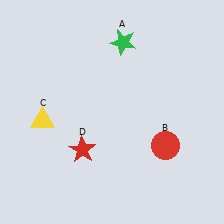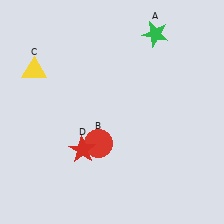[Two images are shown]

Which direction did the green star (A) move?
The green star (A) moved right.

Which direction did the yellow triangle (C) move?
The yellow triangle (C) moved up.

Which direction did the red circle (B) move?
The red circle (B) moved left.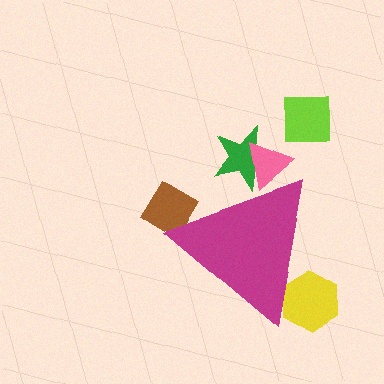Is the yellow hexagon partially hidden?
Yes, the yellow hexagon is partially hidden behind the magenta triangle.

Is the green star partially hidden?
Yes, the green star is partially hidden behind the magenta triangle.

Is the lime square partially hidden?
No, the lime square is fully visible.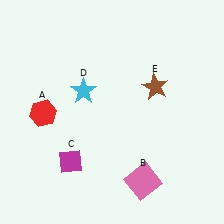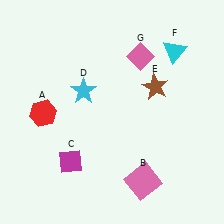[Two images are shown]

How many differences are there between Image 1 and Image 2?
There are 2 differences between the two images.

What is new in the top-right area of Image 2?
A pink diamond (G) was added in the top-right area of Image 2.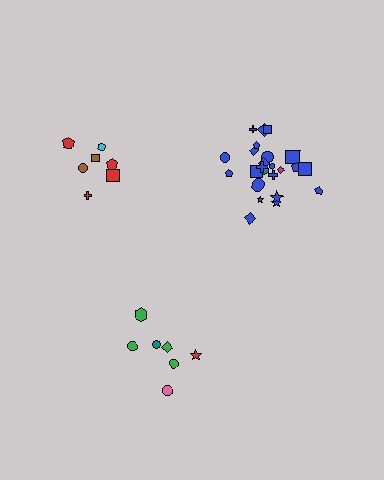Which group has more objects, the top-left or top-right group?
The top-right group.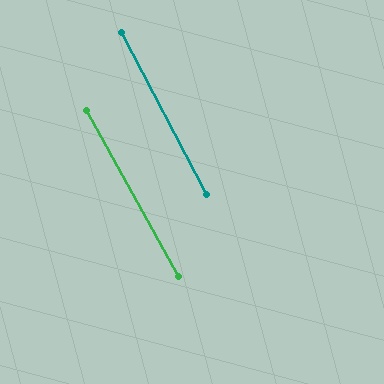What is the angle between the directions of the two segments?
Approximately 1 degree.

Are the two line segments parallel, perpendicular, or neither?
Parallel — their directions differ by only 1.4°.